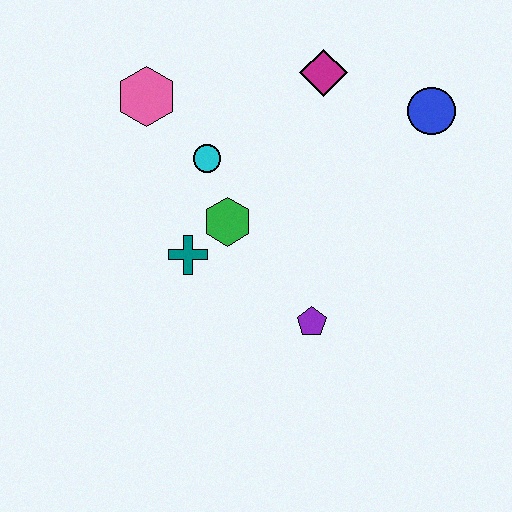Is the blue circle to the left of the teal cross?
No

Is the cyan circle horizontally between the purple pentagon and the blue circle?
No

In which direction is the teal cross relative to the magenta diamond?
The teal cross is below the magenta diamond.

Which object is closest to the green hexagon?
The teal cross is closest to the green hexagon.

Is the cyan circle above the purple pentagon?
Yes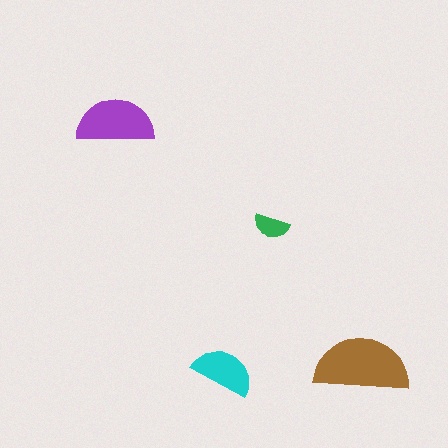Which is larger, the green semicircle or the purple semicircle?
The purple one.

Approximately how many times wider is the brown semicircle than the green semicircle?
About 2.5 times wider.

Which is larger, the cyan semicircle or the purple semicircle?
The purple one.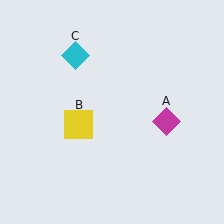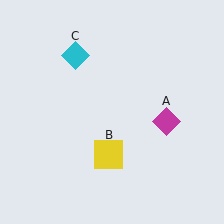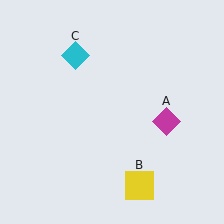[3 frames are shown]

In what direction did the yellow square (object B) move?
The yellow square (object B) moved down and to the right.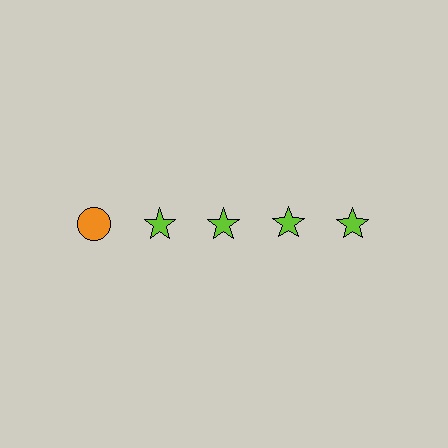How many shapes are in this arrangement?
There are 5 shapes arranged in a grid pattern.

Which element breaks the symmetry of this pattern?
The orange circle in the top row, leftmost column breaks the symmetry. All other shapes are lime stars.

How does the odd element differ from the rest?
It differs in both color (orange instead of lime) and shape (circle instead of star).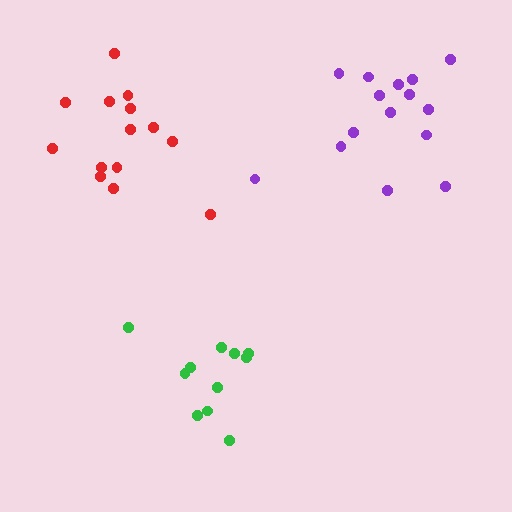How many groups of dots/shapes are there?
There are 3 groups.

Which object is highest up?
The purple cluster is topmost.